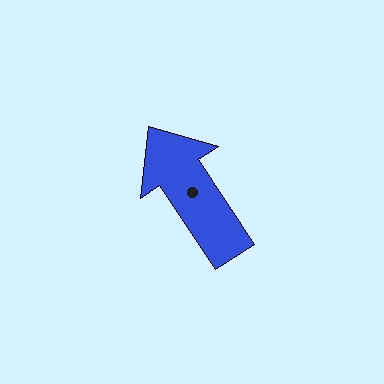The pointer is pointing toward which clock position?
Roughly 11 o'clock.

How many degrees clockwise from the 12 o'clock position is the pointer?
Approximately 326 degrees.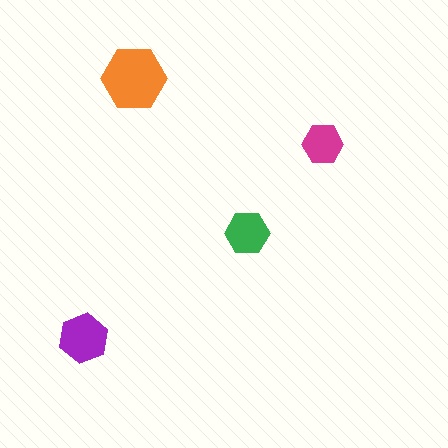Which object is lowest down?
The purple hexagon is bottommost.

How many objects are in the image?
There are 4 objects in the image.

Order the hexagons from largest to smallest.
the orange one, the purple one, the green one, the magenta one.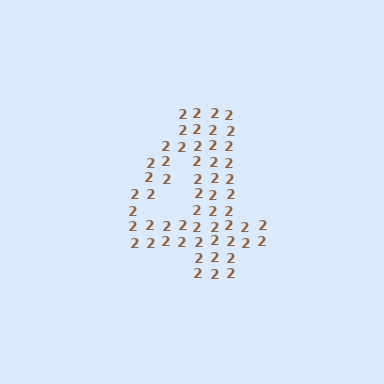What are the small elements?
The small elements are digit 2's.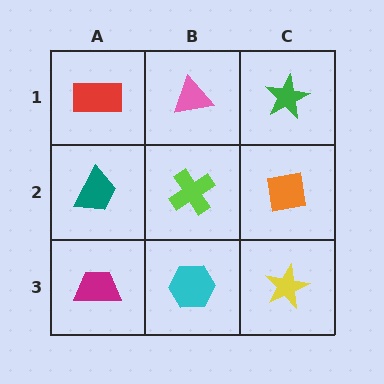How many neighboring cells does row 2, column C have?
3.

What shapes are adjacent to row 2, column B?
A pink triangle (row 1, column B), a cyan hexagon (row 3, column B), a teal trapezoid (row 2, column A), an orange square (row 2, column C).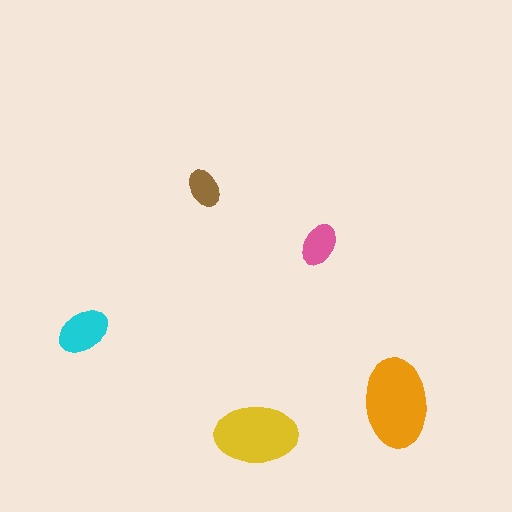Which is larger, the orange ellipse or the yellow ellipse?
The orange one.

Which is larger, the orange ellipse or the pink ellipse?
The orange one.